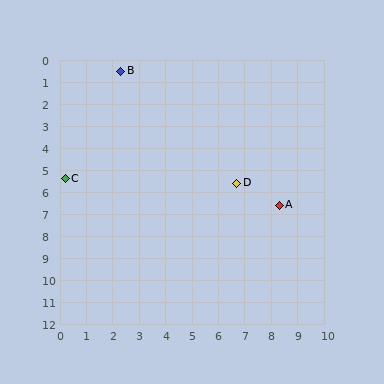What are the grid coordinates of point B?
Point B is at approximately (2.3, 0.5).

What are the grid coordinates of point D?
Point D is at approximately (6.7, 5.6).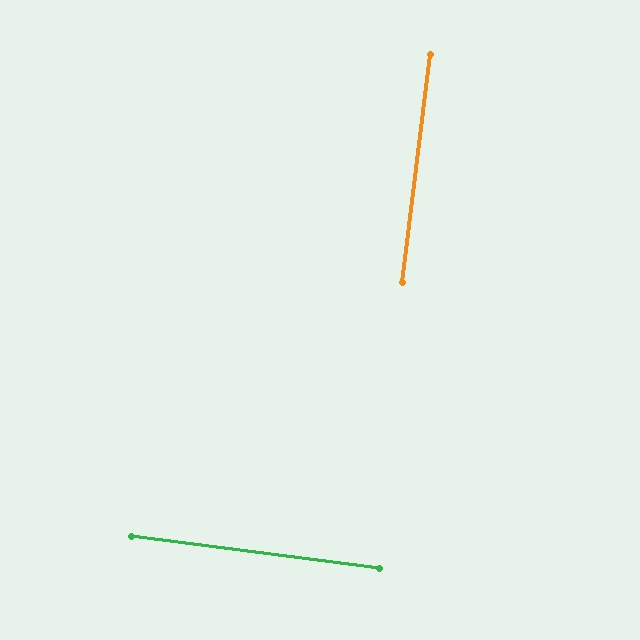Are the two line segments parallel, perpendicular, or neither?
Perpendicular — they meet at approximately 89°.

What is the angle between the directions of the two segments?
Approximately 89 degrees.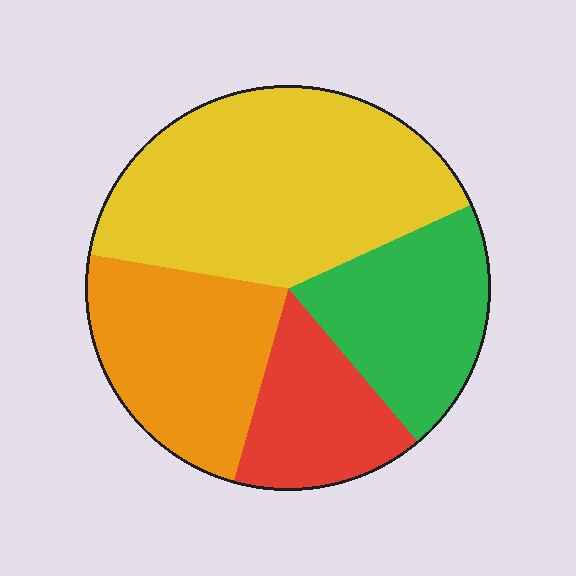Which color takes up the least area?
Red, at roughly 15%.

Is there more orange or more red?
Orange.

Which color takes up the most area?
Yellow, at roughly 40%.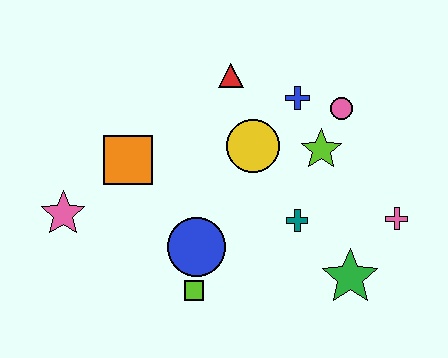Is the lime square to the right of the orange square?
Yes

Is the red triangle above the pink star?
Yes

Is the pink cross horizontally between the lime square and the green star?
No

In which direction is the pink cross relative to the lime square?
The pink cross is to the right of the lime square.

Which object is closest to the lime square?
The blue circle is closest to the lime square.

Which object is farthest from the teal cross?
The pink star is farthest from the teal cross.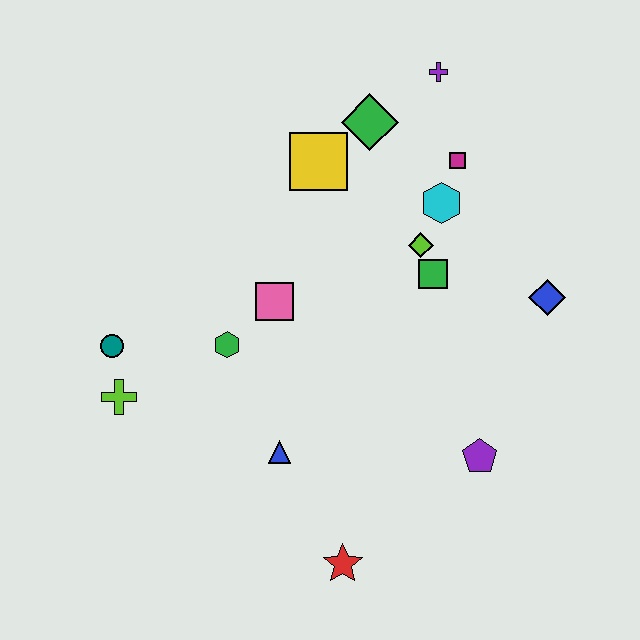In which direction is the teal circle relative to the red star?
The teal circle is to the left of the red star.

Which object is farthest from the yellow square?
The red star is farthest from the yellow square.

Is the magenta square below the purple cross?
Yes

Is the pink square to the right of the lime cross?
Yes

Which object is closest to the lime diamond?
The green square is closest to the lime diamond.